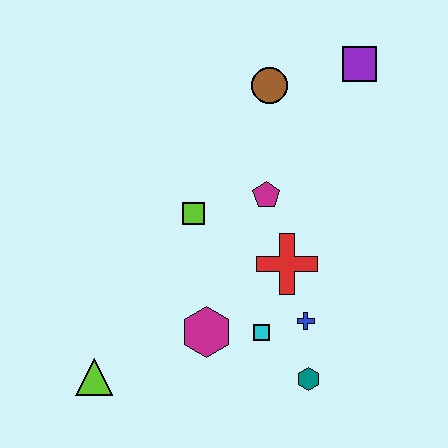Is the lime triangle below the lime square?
Yes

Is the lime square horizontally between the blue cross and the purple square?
No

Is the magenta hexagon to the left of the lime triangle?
No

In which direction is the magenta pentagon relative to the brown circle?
The magenta pentagon is below the brown circle.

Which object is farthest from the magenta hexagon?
The purple square is farthest from the magenta hexagon.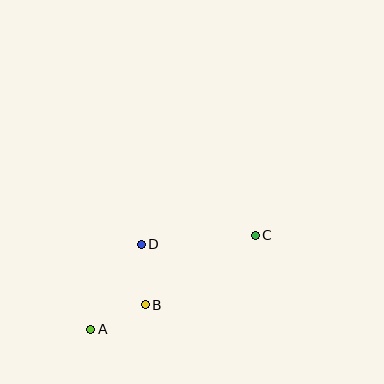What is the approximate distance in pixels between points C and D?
The distance between C and D is approximately 114 pixels.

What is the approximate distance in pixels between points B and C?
The distance between B and C is approximately 130 pixels.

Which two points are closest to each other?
Points A and B are closest to each other.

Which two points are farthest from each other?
Points A and C are farthest from each other.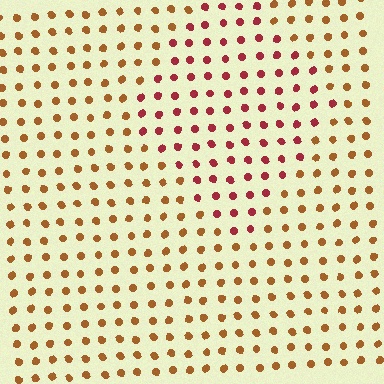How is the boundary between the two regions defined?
The boundary is defined purely by a slight shift in hue (about 37 degrees). Spacing, size, and orientation are identical on both sides.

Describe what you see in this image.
The image is filled with small brown elements in a uniform arrangement. A diamond-shaped region is visible where the elements are tinted to a slightly different hue, forming a subtle color boundary.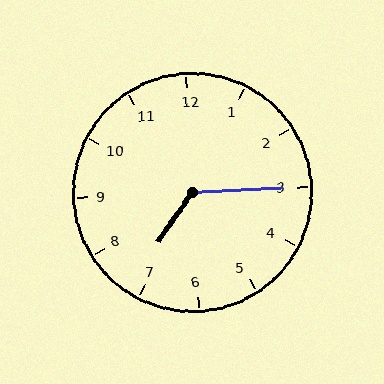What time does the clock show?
7:15.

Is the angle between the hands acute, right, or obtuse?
It is obtuse.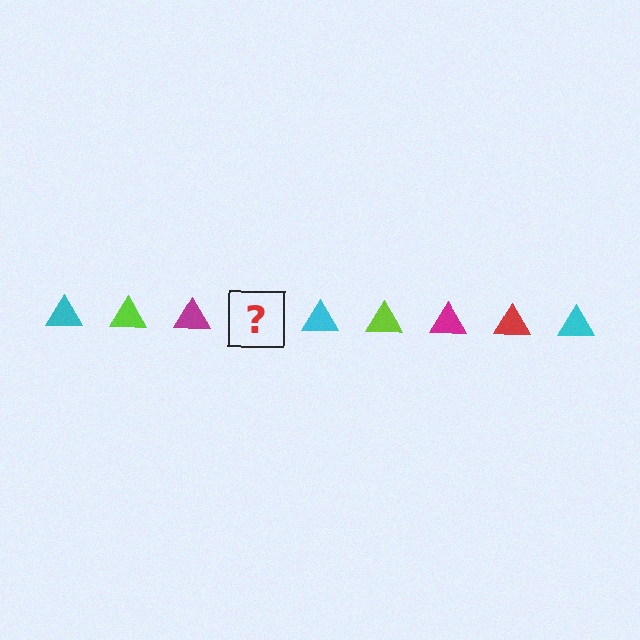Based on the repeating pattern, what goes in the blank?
The blank should be a red triangle.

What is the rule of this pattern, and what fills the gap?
The rule is that the pattern cycles through cyan, lime, magenta, red triangles. The gap should be filled with a red triangle.